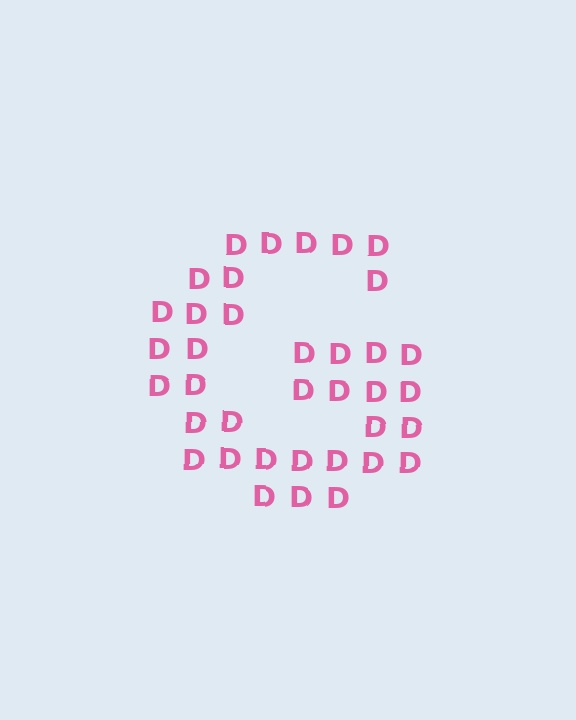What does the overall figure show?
The overall figure shows the letter G.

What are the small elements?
The small elements are letter D's.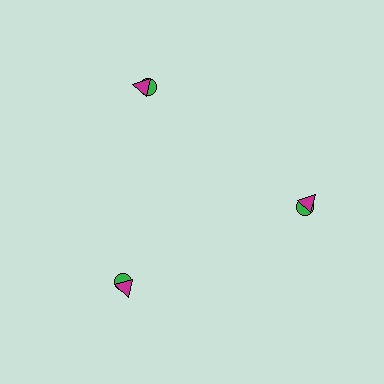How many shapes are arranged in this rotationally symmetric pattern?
There are 6 shapes, arranged in 3 groups of 2.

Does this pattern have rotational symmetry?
Yes, this pattern has 3-fold rotational symmetry. It looks the same after rotating 120 degrees around the center.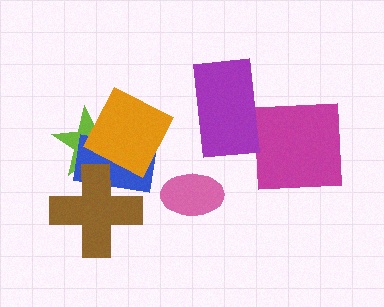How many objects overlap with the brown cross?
2 objects overlap with the brown cross.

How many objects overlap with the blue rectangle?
3 objects overlap with the blue rectangle.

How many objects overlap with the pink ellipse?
0 objects overlap with the pink ellipse.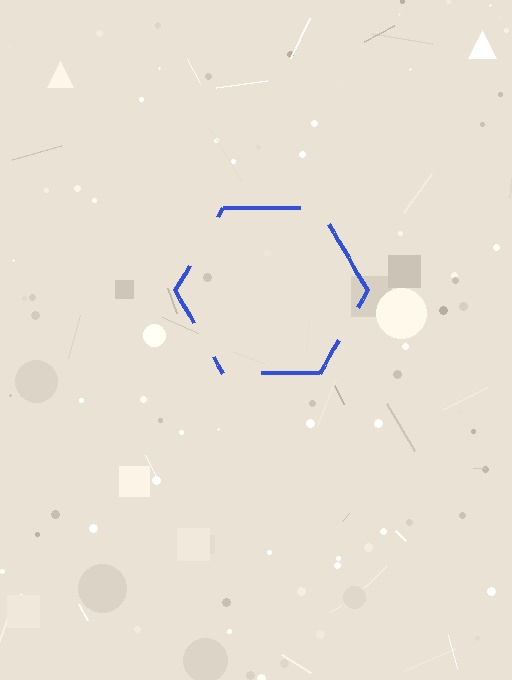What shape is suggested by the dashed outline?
The dashed outline suggests a hexagon.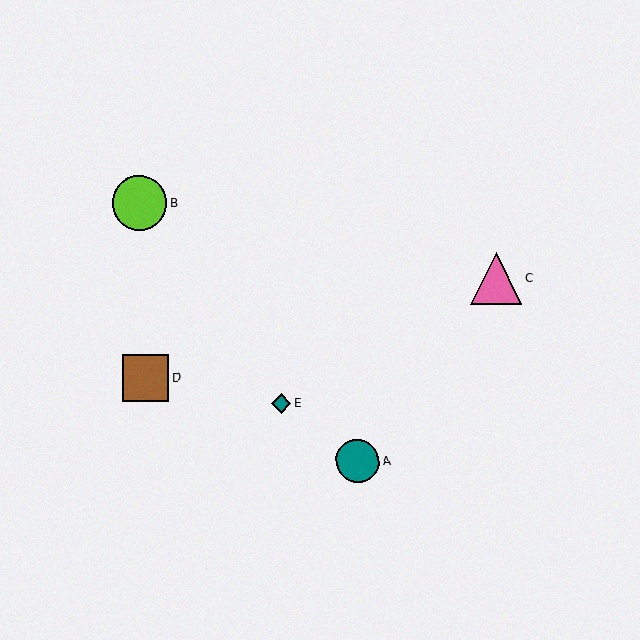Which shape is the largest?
The lime circle (labeled B) is the largest.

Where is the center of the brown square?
The center of the brown square is at (146, 377).